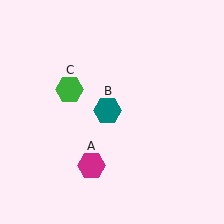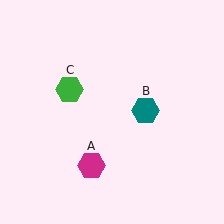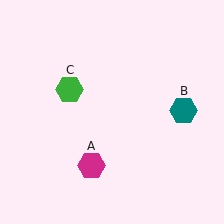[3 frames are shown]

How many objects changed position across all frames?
1 object changed position: teal hexagon (object B).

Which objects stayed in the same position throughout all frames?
Magenta hexagon (object A) and green hexagon (object C) remained stationary.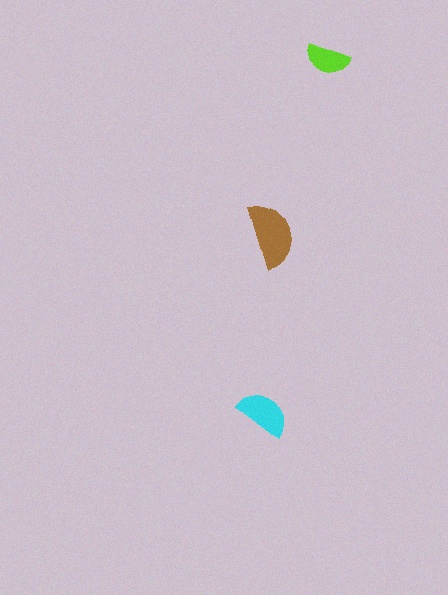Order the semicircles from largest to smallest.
the brown one, the cyan one, the lime one.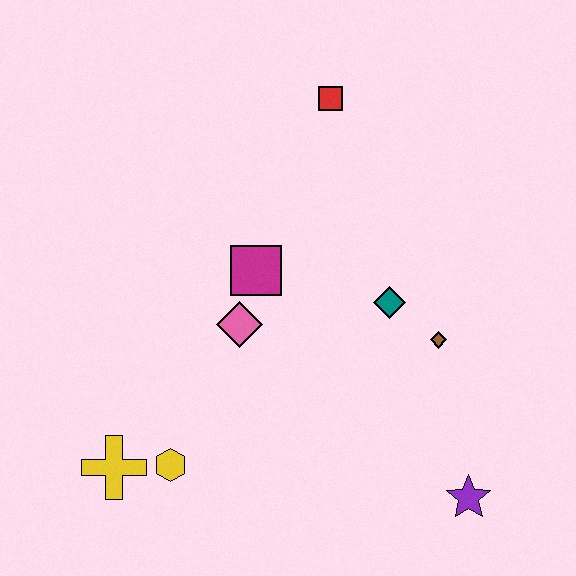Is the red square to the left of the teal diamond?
Yes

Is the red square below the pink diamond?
No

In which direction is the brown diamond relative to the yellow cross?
The brown diamond is to the right of the yellow cross.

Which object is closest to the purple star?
The brown diamond is closest to the purple star.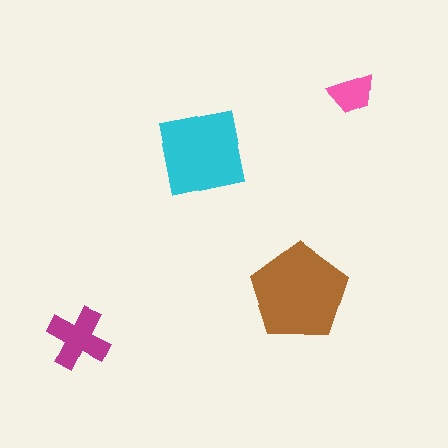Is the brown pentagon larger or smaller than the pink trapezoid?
Larger.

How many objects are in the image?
There are 4 objects in the image.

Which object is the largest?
The brown pentagon.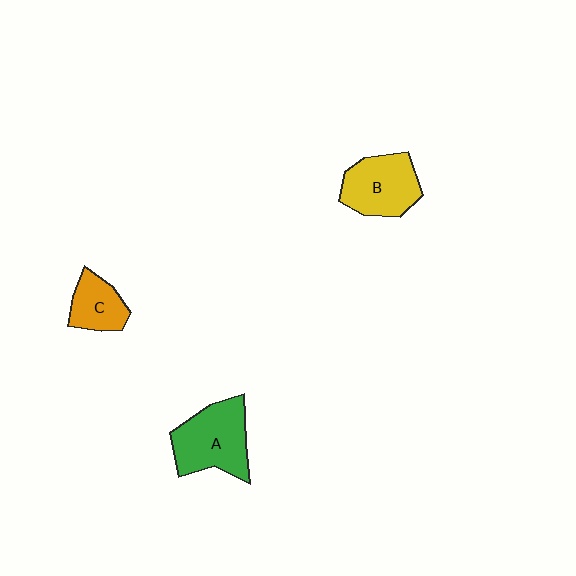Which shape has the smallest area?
Shape C (orange).